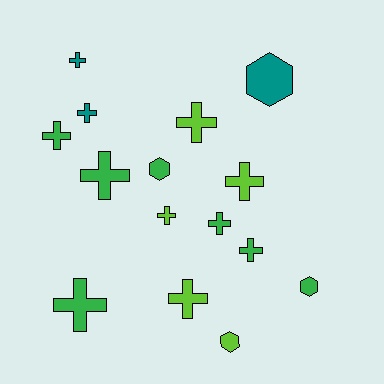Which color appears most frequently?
Green, with 7 objects.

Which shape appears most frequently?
Cross, with 11 objects.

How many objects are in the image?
There are 15 objects.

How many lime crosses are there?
There are 4 lime crosses.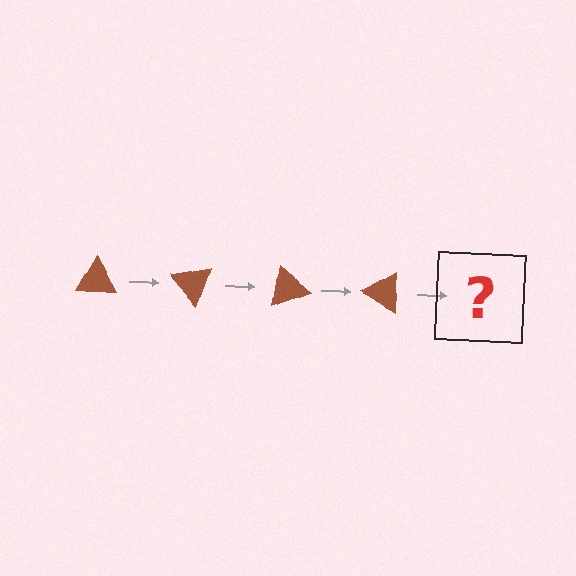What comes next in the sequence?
The next element should be a brown triangle rotated 200 degrees.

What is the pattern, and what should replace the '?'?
The pattern is that the triangle rotates 50 degrees each step. The '?' should be a brown triangle rotated 200 degrees.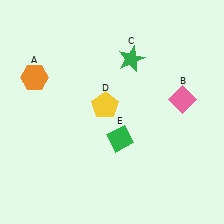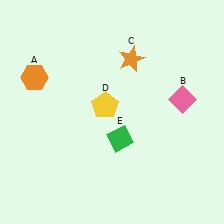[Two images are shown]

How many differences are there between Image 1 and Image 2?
There is 1 difference between the two images.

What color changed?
The star (C) changed from green in Image 1 to orange in Image 2.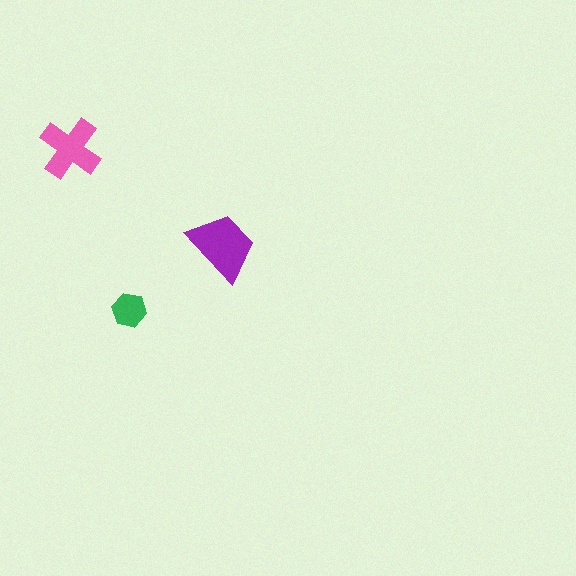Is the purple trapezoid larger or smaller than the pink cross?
Larger.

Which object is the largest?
The purple trapezoid.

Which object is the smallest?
The green hexagon.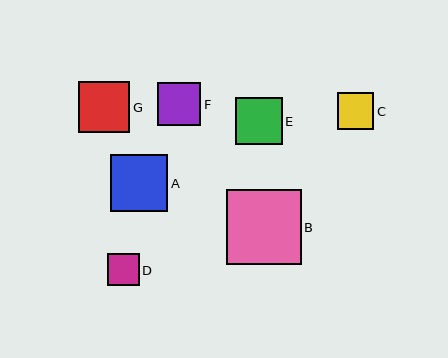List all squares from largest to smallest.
From largest to smallest: B, A, G, E, F, C, D.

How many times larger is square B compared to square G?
Square B is approximately 1.4 times the size of square G.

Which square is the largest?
Square B is the largest with a size of approximately 75 pixels.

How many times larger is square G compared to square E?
Square G is approximately 1.1 times the size of square E.